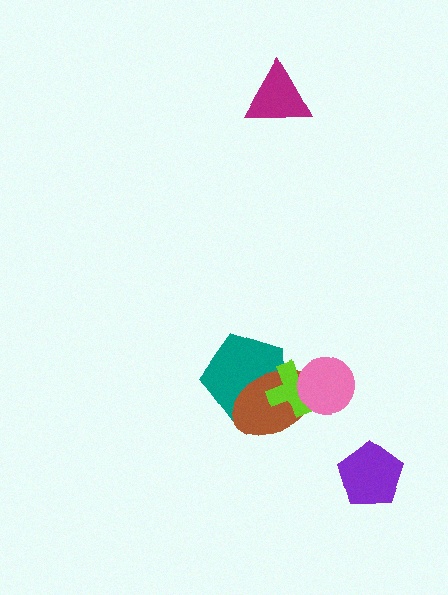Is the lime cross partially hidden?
Yes, it is partially covered by another shape.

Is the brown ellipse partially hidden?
Yes, it is partially covered by another shape.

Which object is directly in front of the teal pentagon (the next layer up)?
The brown ellipse is directly in front of the teal pentagon.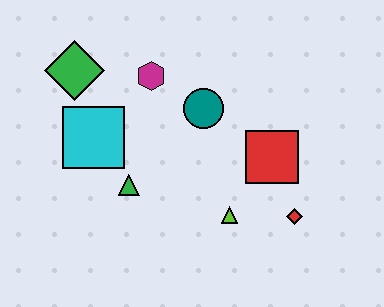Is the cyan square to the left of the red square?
Yes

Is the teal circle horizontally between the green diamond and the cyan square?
No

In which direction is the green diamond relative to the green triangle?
The green diamond is above the green triangle.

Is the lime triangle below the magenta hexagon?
Yes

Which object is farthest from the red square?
The green diamond is farthest from the red square.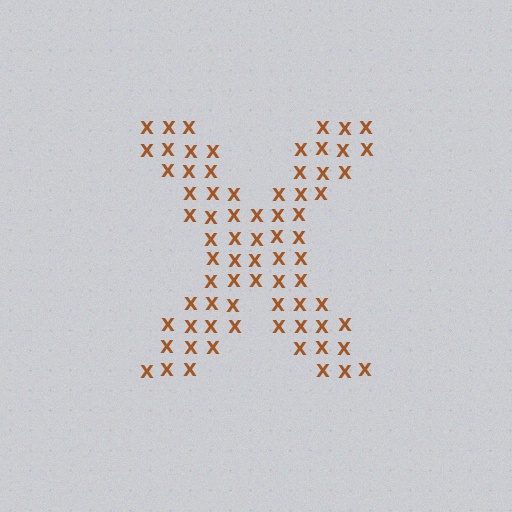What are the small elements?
The small elements are letter X's.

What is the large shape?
The large shape is the letter X.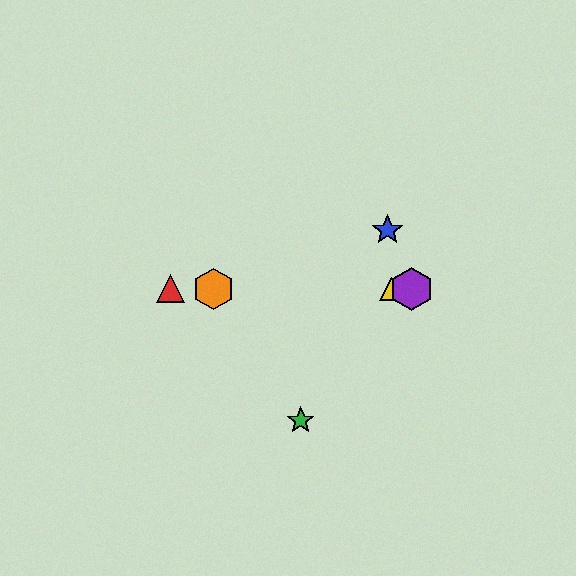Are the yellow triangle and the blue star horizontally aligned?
No, the yellow triangle is at y≈289 and the blue star is at y≈230.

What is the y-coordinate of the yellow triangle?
The yellow triangle is at y≈289.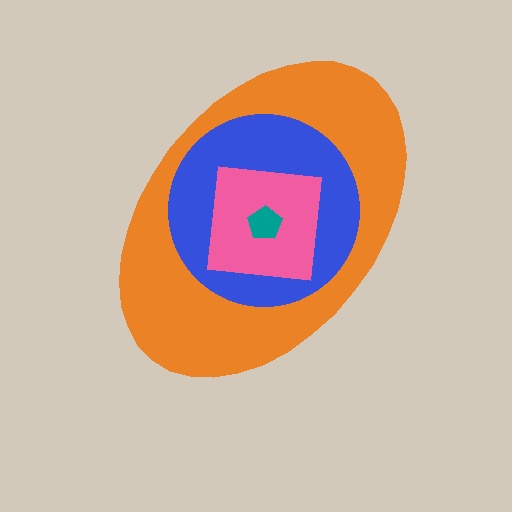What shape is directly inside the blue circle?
The pink square.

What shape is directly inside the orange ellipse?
The blue circle.